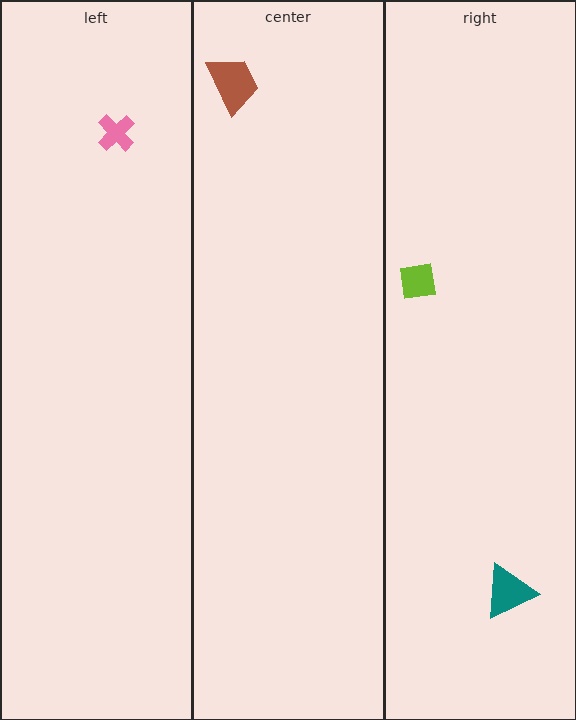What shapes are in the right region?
The teal triangle, the lime square.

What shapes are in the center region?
The brown trapezoid.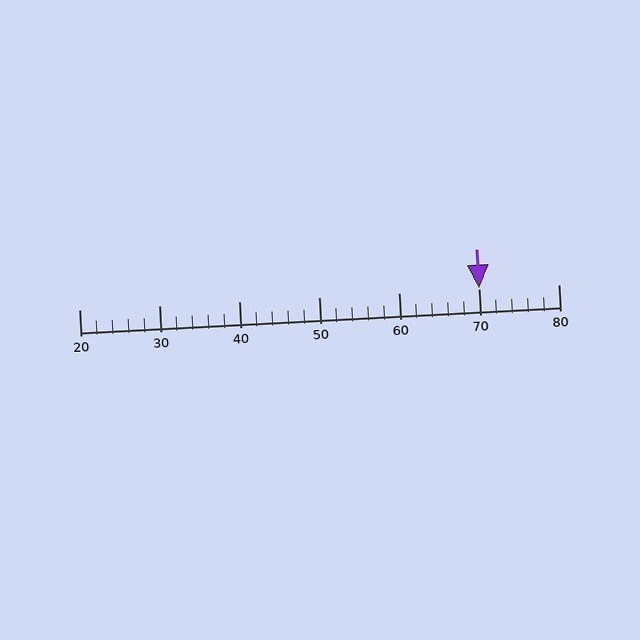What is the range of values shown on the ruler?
The ruler shows values from 20 to 80.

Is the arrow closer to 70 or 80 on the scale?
The arrow is closer to 70.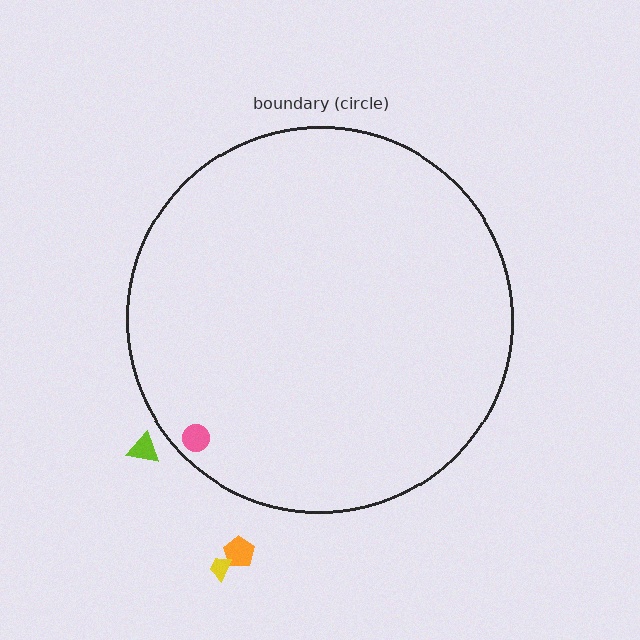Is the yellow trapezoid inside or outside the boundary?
Outside.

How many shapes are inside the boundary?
1 inside, 3 outside.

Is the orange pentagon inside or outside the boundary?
Outside.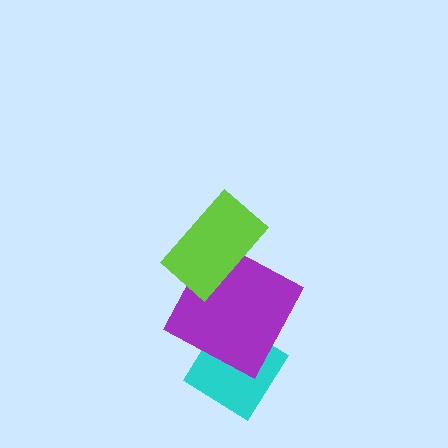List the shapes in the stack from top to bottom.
From top to bottom: the lime rectangle, the purple square, the cyan diamond.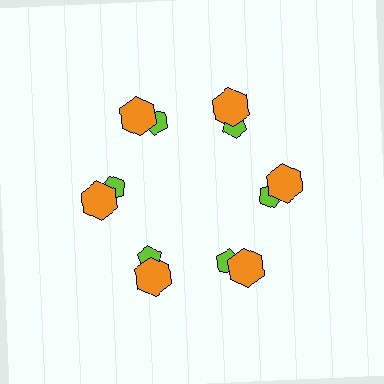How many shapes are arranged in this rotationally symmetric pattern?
There are 12 shapes, arranged in 6 groups of 2.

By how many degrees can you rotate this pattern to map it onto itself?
The pattern maps onto itself every 60 degrees of rotation.